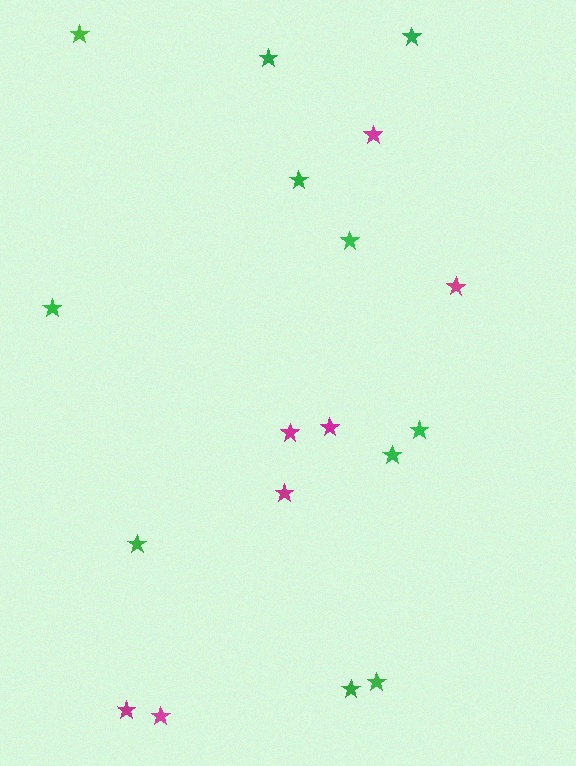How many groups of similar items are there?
There are 2 groups: one group of magenta stars (7) and one group of green stars (11).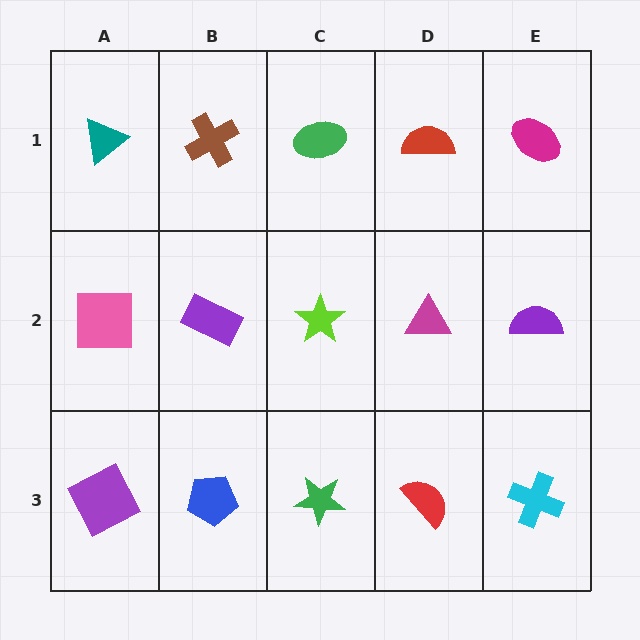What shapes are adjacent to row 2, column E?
A magenta ellipse (row 1, column E), a cyan cross (row 3, column E), a magenta triangle (row 2, column D).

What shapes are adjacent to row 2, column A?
A teal triangle (row 1, column A), a purple square (row 3, column A), a purple rectangle (row 2, column B).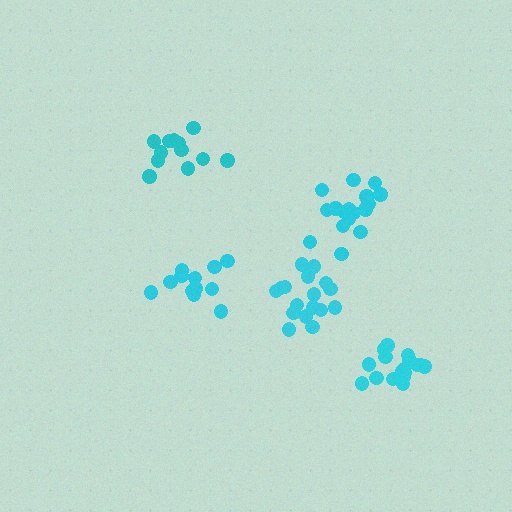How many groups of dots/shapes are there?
There are 5 groups.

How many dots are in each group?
Group 1: 12 dots, Group 2: 12 dots, Group 3: 17 dots, Group 4: 17 dots, Group 5: 17 dots (75 total).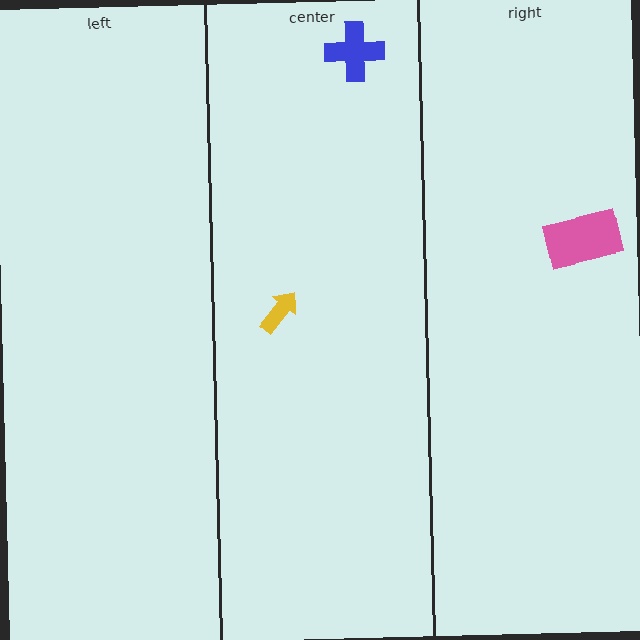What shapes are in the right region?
The pink rectangle.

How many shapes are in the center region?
2.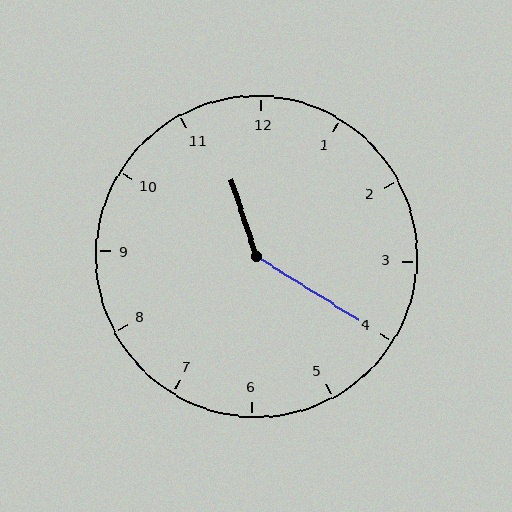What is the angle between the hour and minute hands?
Approximately 140 degrees.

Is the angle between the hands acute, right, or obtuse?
It is obtuse.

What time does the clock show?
11:20.